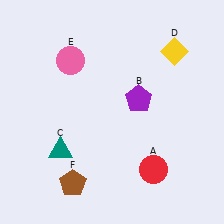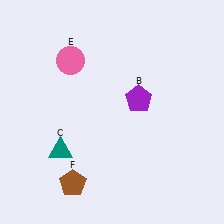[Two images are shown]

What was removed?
The red circle (A), the yellow diamond (D) were removed in Image 2.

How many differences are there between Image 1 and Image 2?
There are 2 differences between the two images.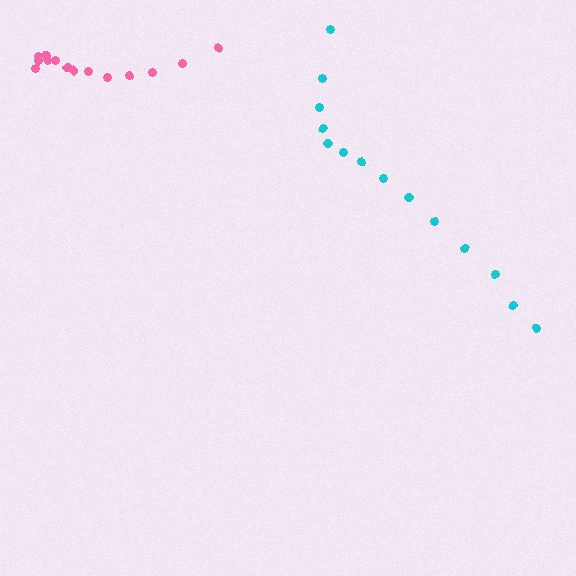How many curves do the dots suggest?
There are 2 distinct paths.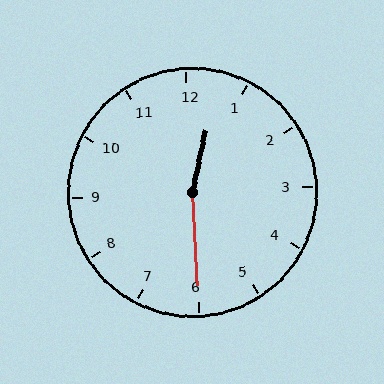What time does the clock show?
12:30.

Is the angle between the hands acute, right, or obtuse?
It is obtuse.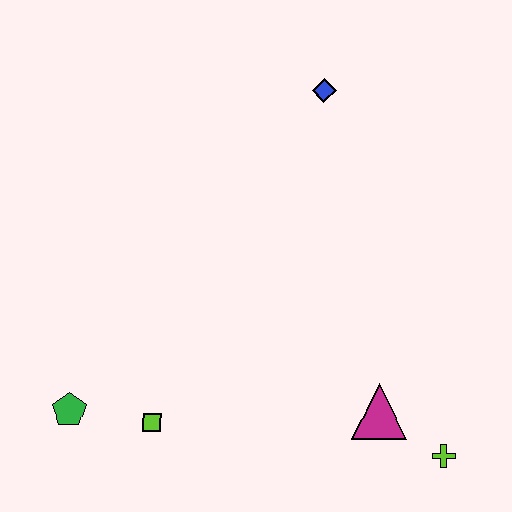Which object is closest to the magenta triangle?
The lime cross is closest to the magenta triangle.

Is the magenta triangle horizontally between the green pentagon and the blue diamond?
No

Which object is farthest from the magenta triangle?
The blue diamond is farthest from the magenta triangle.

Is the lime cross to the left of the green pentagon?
No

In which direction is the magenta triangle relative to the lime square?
The magenta triangle is to the right of the lime square.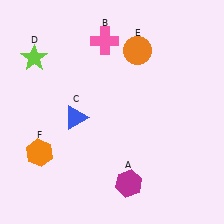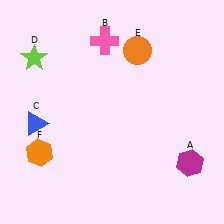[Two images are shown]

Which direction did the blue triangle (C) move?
The blue triangle (C) moved left.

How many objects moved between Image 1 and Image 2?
2 objects moved between the two images.